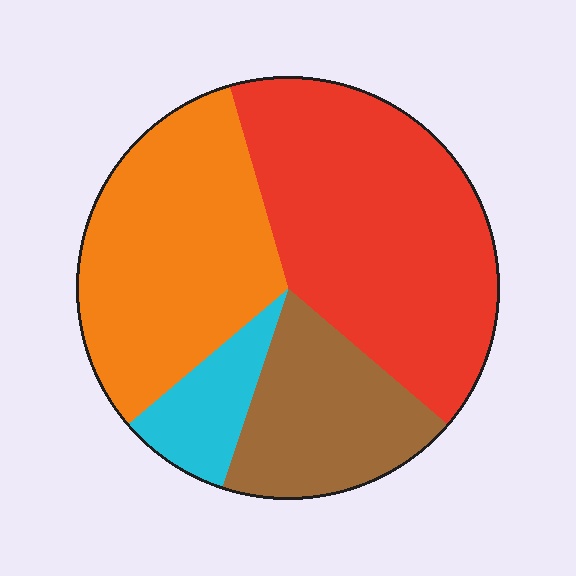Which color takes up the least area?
Cyan, at roughly 10%.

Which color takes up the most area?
Red, at roughly 40%.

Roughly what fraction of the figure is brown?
Brown covers roughly 20% of the figure.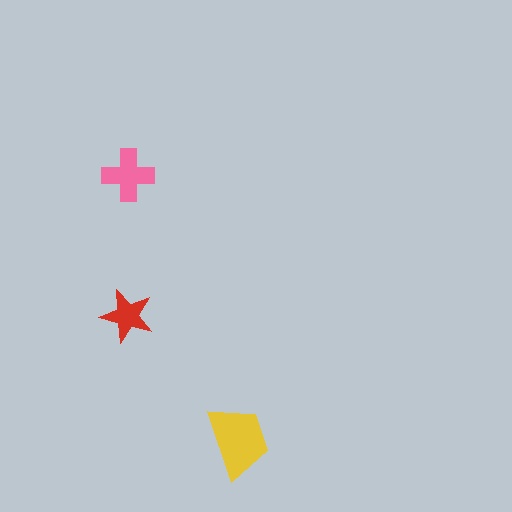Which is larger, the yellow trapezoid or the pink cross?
The yellow trapezoid.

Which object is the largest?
The yellow trapezoid.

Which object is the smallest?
The red star.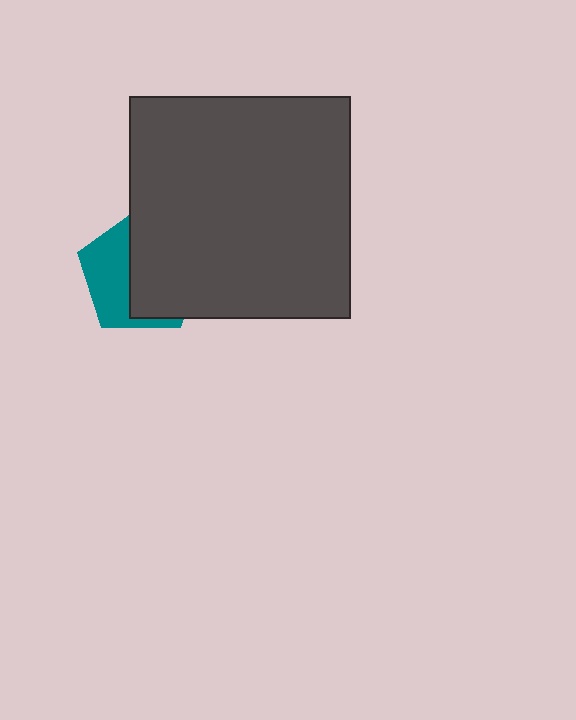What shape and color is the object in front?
The object in front is a dark gray square.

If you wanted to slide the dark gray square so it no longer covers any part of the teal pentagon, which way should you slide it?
Slide it right — that is the most direct way to separate the two shapes.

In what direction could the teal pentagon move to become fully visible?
The teal pentagon could move left. That would shift it out from behind the dark gray square entirely.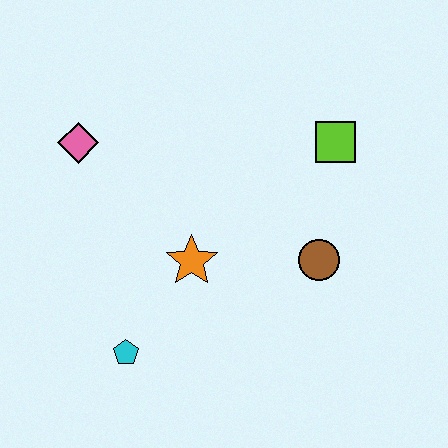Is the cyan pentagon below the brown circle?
Yes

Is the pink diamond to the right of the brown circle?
No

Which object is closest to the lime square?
The brown circle is closest to the lime square.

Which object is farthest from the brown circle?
The pink diamond is farthest from the brown circle.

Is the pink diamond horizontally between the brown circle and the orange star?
No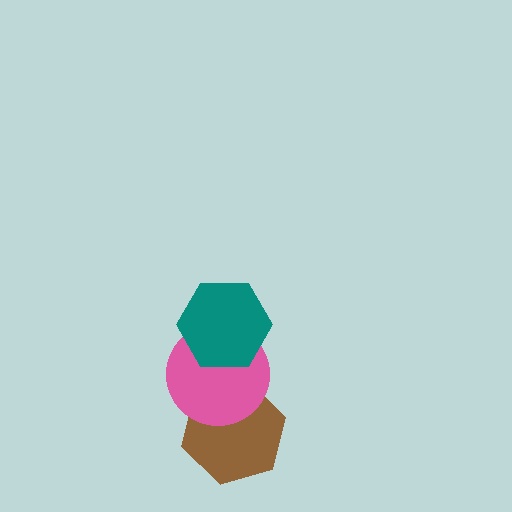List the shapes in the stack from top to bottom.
From top to bottom: the teal hexagon, the pink circle, the brown hexagon.